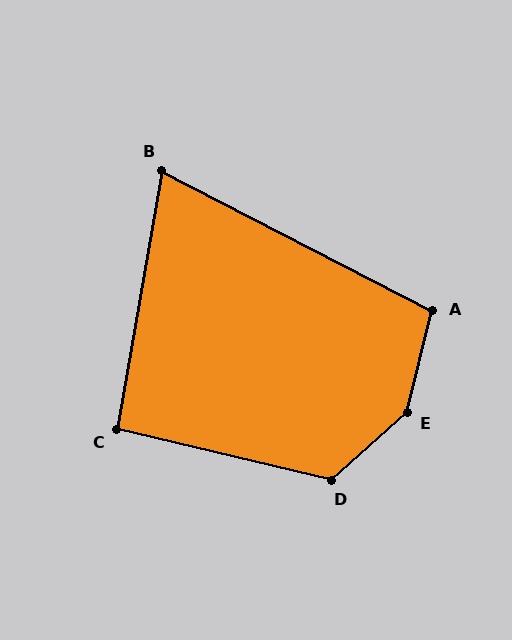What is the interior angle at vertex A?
Approximately 103 degrees (obtuse).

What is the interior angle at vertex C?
Approximately 94 degrees (approximately right).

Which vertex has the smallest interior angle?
B, at approximately 72 degrees.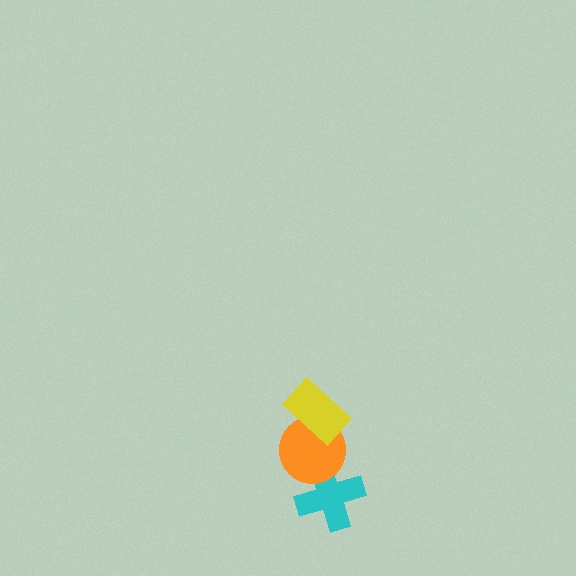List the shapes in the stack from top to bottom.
From top to bottom: the yellow rectangle, the orange circle, the cyan cross.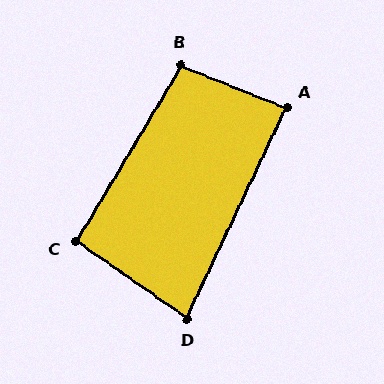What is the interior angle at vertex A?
Approximately 86 degrees (approximately right).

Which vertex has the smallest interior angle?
D, at approximately 81 degrees.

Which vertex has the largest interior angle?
B, at approximately 99 degrees.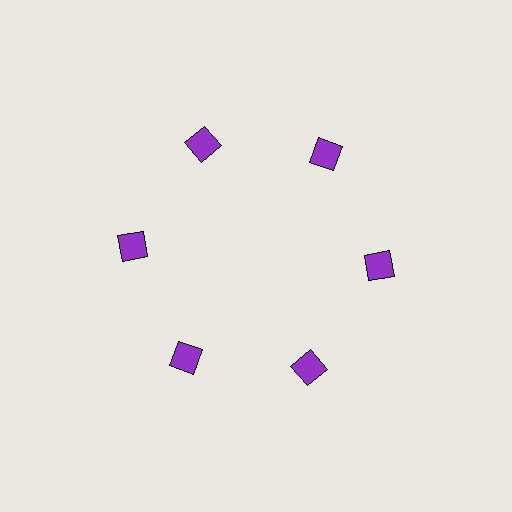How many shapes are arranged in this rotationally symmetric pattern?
There are 6 shapes, arranged in 6 groups of 1.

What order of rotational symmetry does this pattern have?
This pattern has 6-fold rotational symmetry.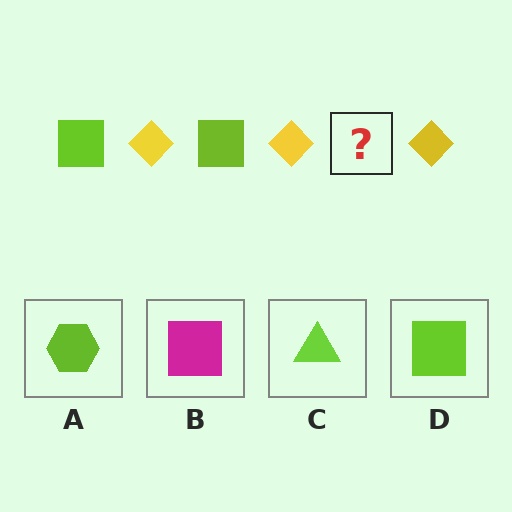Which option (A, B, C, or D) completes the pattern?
D.